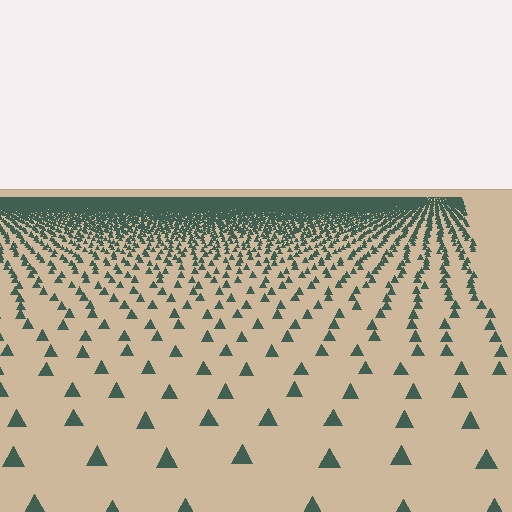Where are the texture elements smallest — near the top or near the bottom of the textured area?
Near the top.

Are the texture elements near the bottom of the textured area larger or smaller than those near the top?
Larger. Near the bottom, elements are closer to the viewer and appear at a bigger on-screen size.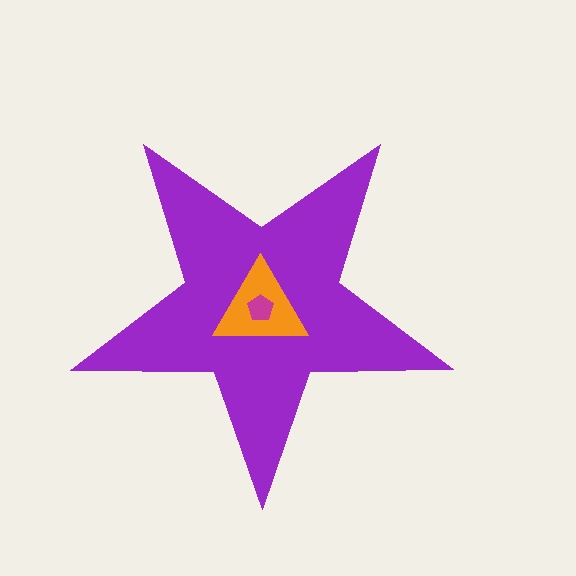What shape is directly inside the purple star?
The orange triangle.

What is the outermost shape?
The purple star.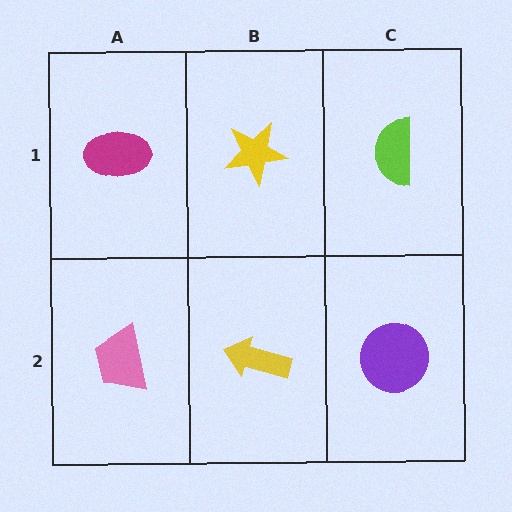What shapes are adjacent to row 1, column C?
A purple circle (row 2, column C), a yellow star (row 1, column B).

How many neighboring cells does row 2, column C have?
2.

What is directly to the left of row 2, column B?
A pink trapezoid.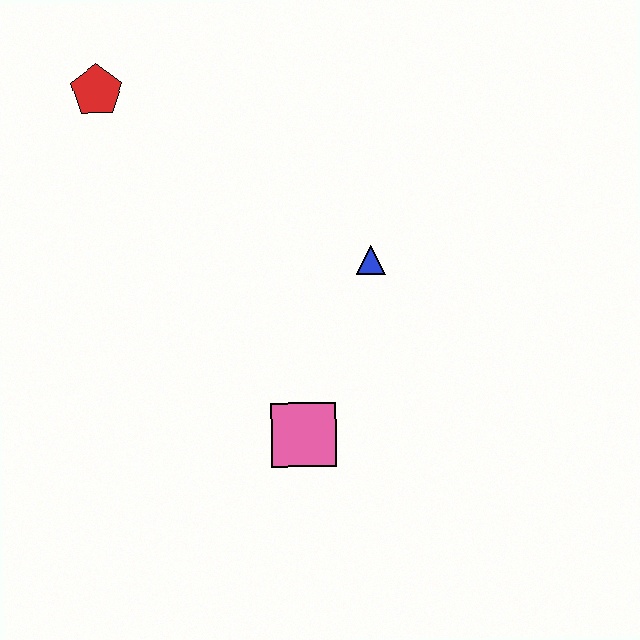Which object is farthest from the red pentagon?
The pink square is farthest from the red pentagon.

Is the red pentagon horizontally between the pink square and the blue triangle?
No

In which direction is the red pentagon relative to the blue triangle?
The red pentagon is to the left of the blue triangle.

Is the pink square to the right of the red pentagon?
Yes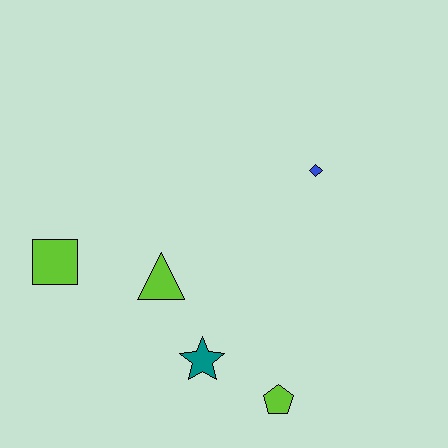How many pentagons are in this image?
There is 1 pentagon.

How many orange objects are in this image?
There are no orange objects.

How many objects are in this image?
There are 5 objects.